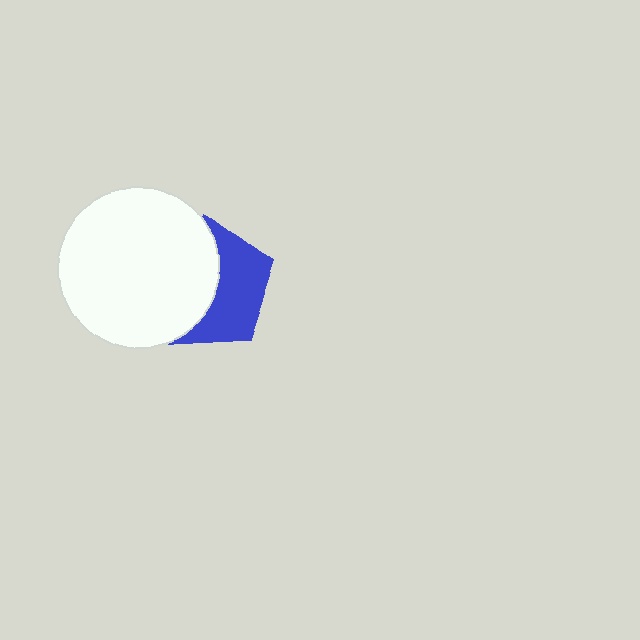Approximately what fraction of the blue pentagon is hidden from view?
Roughly 52% of the blue pentagon is hidden behind the white circle.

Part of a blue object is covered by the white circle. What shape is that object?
It is a pentagon.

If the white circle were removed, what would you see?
You would see the complete blue pentagon.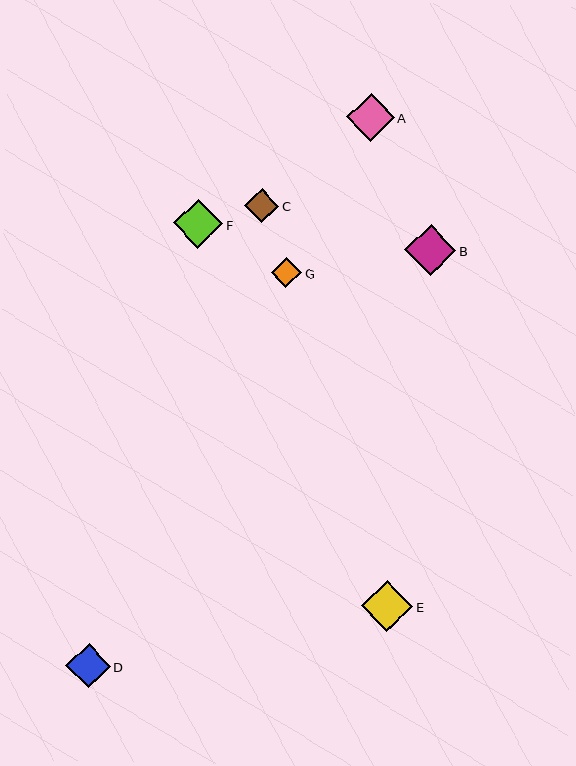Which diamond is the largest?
Diamond E is the largest with a size of approximately 51 pixels.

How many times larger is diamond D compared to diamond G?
Diamond D is approximately 1.5 times the size of diamond G.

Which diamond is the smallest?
Diamond G is the smallest with a size of approximately 30 pixels.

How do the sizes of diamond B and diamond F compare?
Diamond B and diamond F are approximately the same size.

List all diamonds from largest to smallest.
From largest to smallest: E, B, F, A, D, C, G.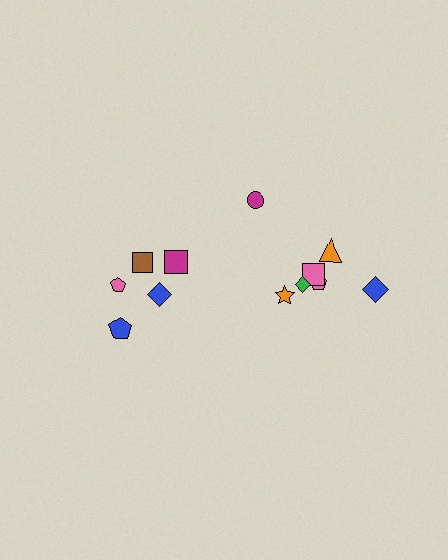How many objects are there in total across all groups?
There are 12 objects.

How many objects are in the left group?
There are 5 objects.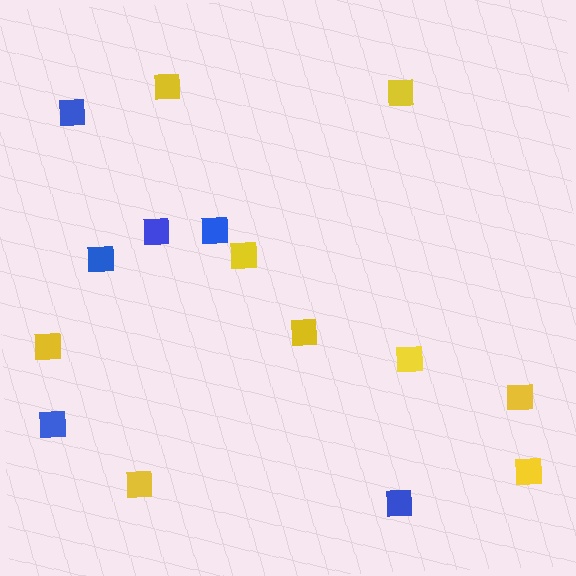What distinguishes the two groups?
There are 2 groups: one group of yellow squares (9) and one group of blue squares (6).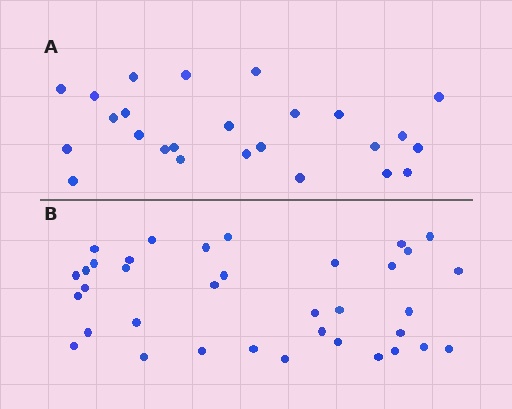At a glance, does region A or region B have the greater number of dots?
Region B (the bottom region) has more dots.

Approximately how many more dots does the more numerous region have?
Region B has roughly 12 or so more dots than region A.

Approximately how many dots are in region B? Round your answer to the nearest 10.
About 40 dots. (The exact count is 36, which rounds to 40.)